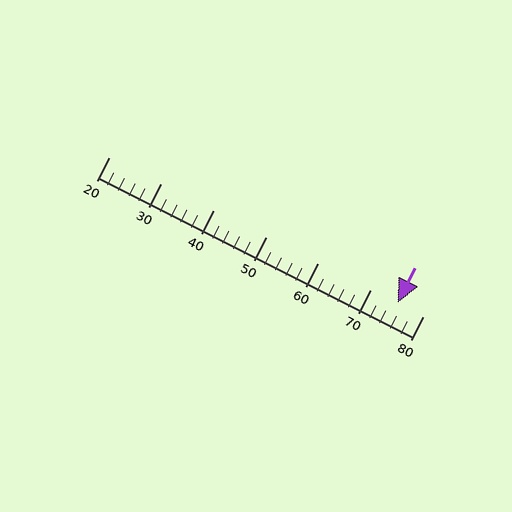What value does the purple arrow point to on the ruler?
The purple arrow points to approximately 75.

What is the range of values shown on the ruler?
The ruler shows values from 20 to 80.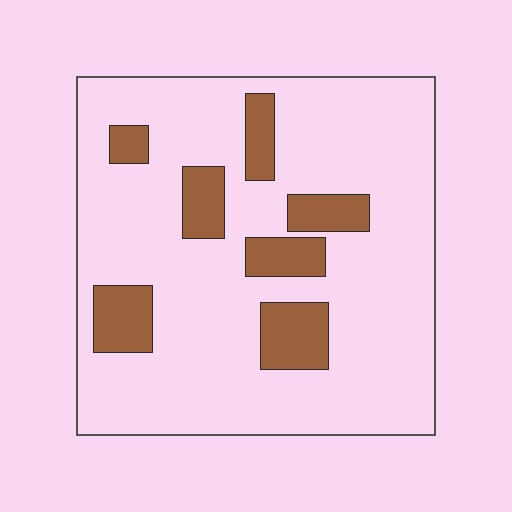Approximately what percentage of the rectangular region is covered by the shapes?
Approximately 15%.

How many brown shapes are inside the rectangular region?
7.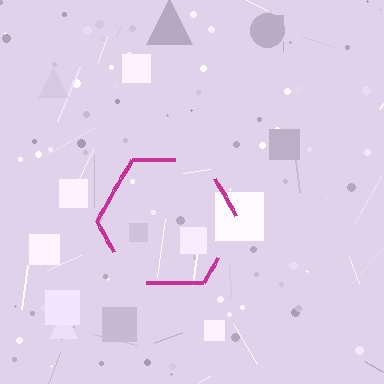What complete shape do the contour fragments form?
The contour fragments form a hexagon.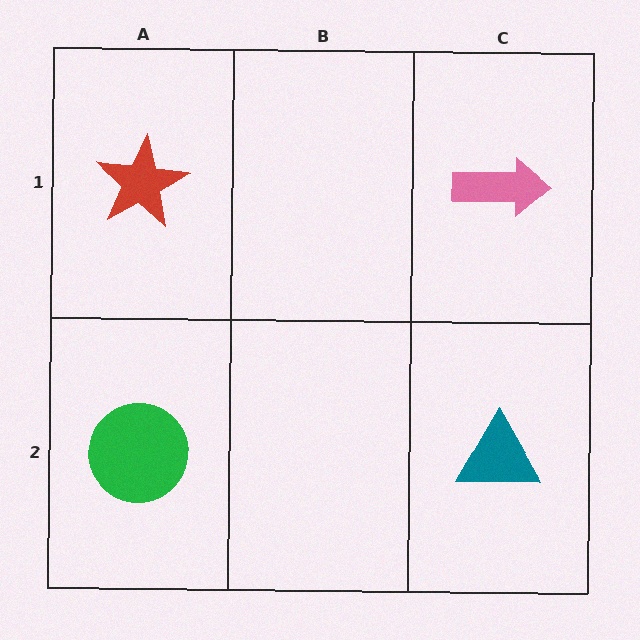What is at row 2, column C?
A teal triangle.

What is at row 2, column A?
A green circle.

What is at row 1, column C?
A pink arrow.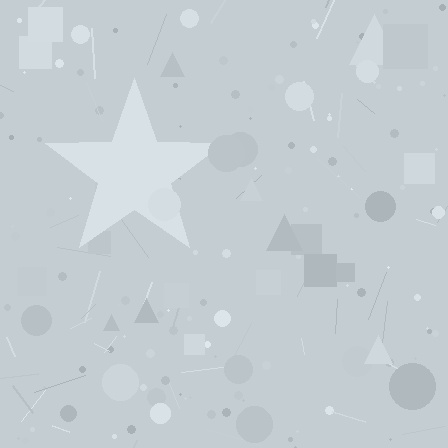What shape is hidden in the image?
A star is hidden in the image.